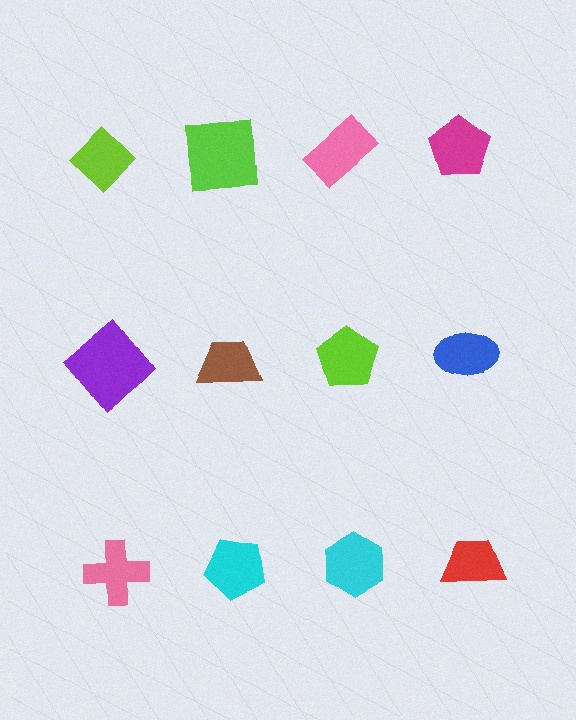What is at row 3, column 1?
A pink cross.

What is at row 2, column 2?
A brown trapezoid.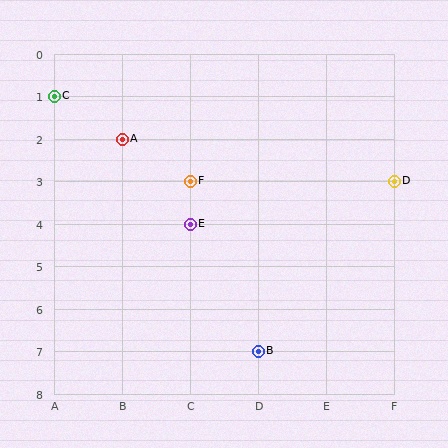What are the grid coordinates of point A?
Point A is at grid coordinates (B, 2).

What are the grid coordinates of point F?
Point F is at grid coordinates (C, 3).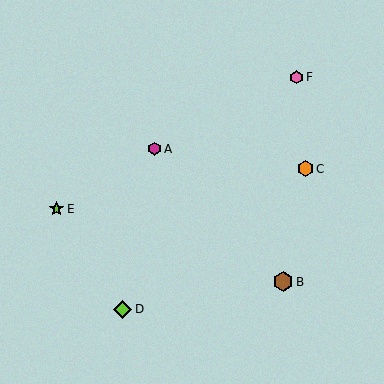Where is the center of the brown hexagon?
The center of the brown hexagon is at (283, 282).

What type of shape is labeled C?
Shape C is an orange hexagon.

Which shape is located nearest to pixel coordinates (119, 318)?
The lime diamond (labeled D) at (123, 309) is nearest to that location.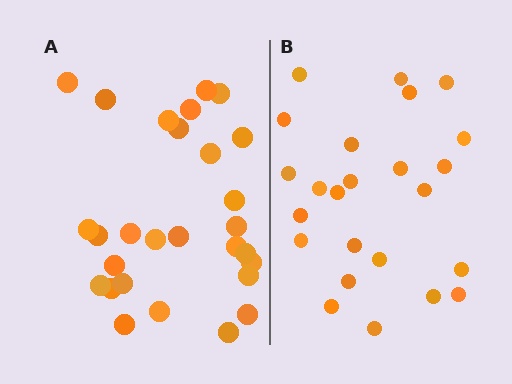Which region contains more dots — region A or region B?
Region A (the left region) has more dots.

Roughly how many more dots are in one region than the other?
Region A has about 4 more dots than region B.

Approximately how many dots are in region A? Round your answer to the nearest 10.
About 30 dots. (The exact count is 28, which rounds to 30.)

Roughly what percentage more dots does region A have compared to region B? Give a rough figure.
About 15% more.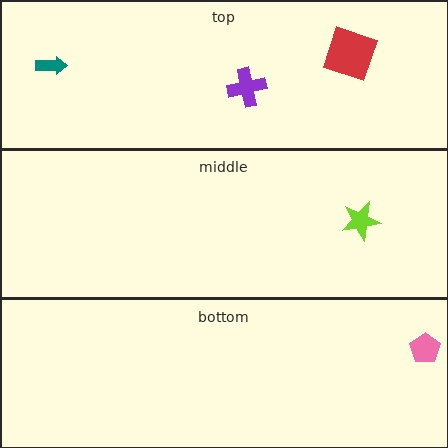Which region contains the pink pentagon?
The bottom region.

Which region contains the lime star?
The middle region.